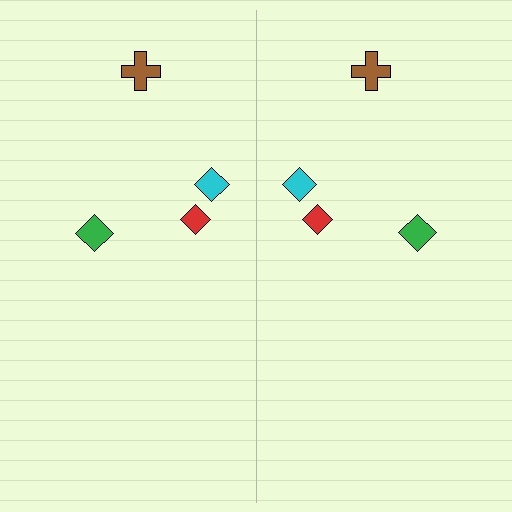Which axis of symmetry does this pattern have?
The pattern has a vertical axis of symmetry running through the center of the image.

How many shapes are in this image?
There are 8 shapes in this image.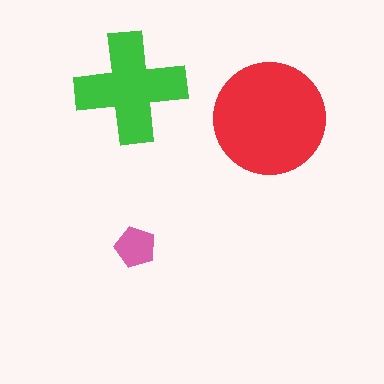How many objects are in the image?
There are 3 objects in the image.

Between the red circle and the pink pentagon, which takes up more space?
The red circle.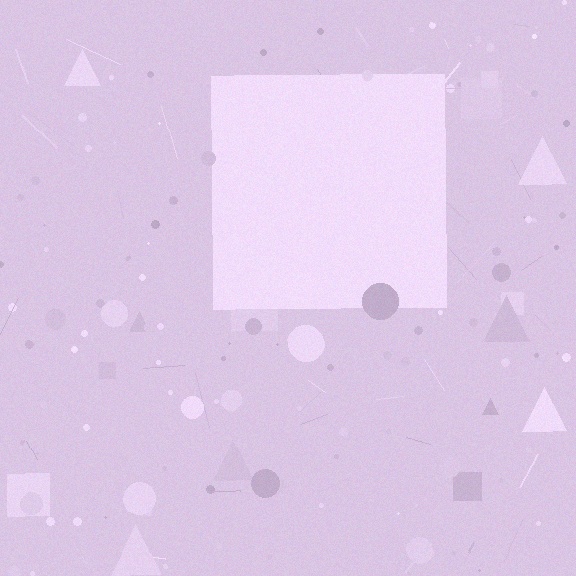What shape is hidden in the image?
A square is hidden in the image.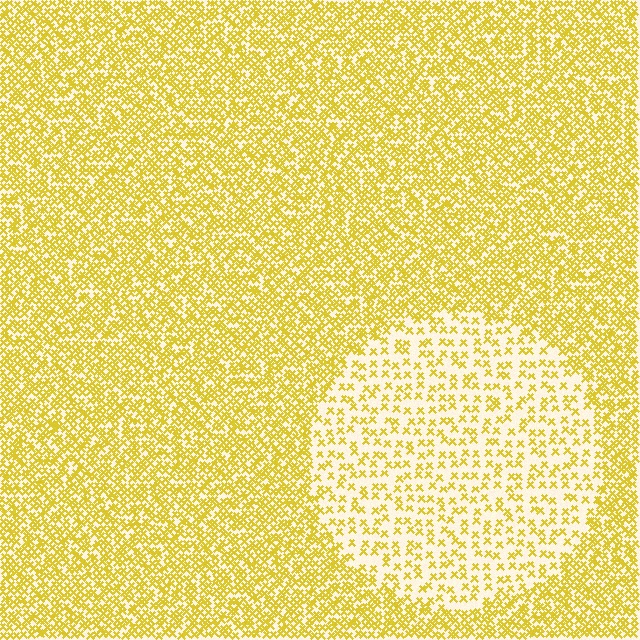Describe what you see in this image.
The image contains small yellow elements arranged at two different densities. A circle-shaped region is visible where the elements are less densely packed than the surrounding area.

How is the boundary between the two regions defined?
The boundary is defined by a change in element density (approximately 2.5x ratio). All elements are the same color, size, and shape.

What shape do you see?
I see a circle.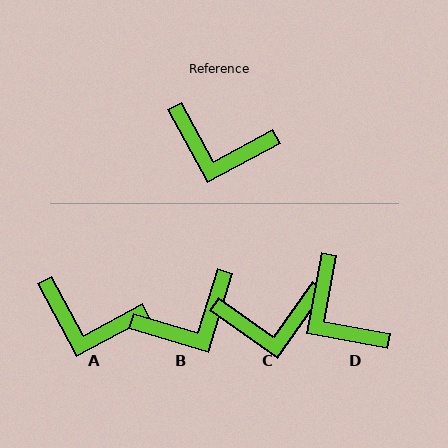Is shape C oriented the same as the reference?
No, it is off by about 27 degrees.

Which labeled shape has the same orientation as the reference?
A.